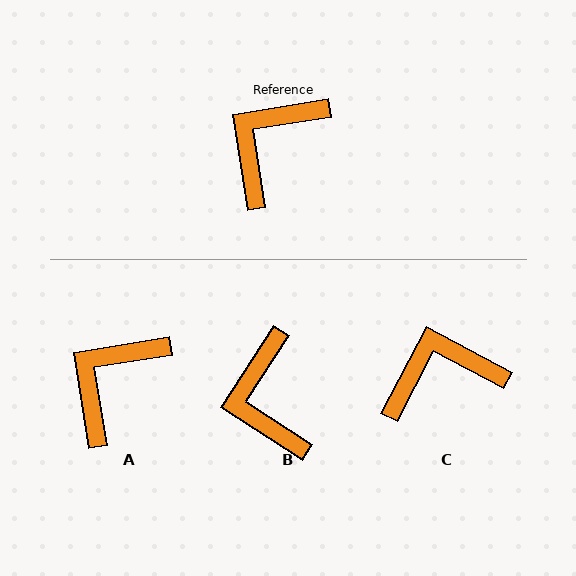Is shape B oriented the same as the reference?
No, it is off by about 48 degrees.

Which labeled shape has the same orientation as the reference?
A.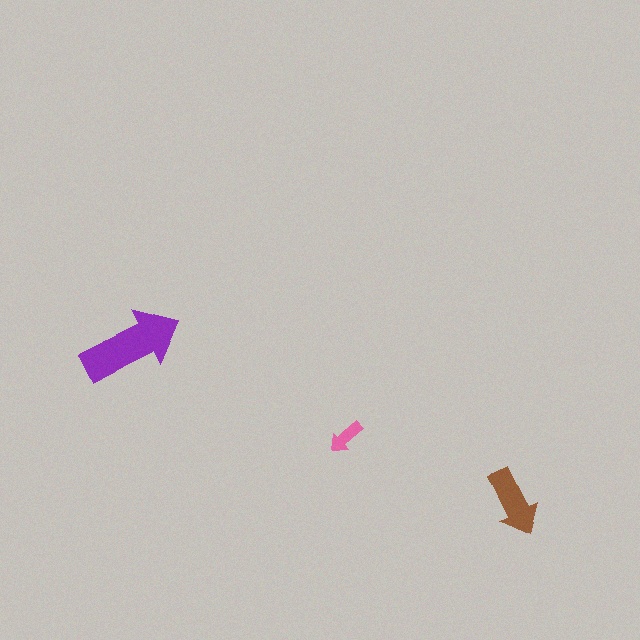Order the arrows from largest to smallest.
the purple one, the brown one, the pink one.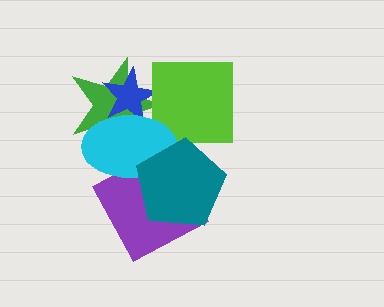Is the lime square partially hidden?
Yes, it is partially covered by another shape.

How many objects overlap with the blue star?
2 objects overlap with the blue star.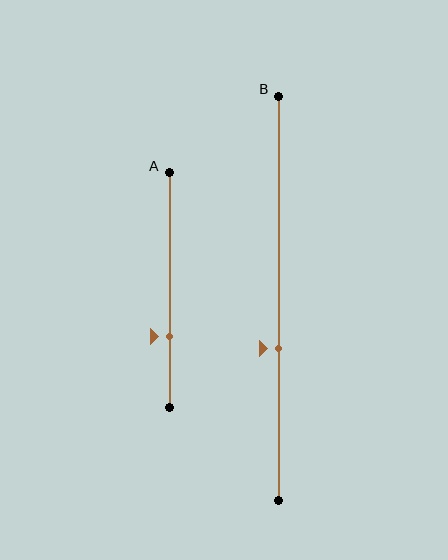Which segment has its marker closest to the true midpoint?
Segment B has its marker closest to the true midpoint.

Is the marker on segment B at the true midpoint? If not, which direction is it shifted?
No, the marker on segment B is shifted downward by about 12% of the segment length.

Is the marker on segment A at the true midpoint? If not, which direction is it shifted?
No, the marker on segment A is shifted downward by about 20% of the segment length.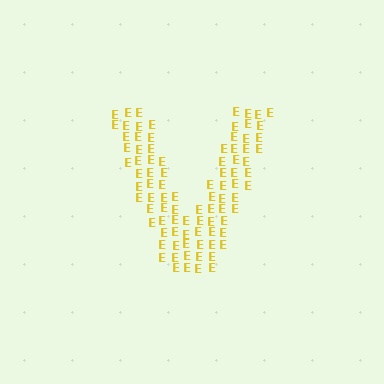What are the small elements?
The small elements are letter E's.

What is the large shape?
The large shape is the letter V.